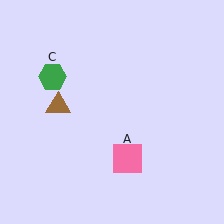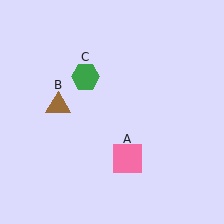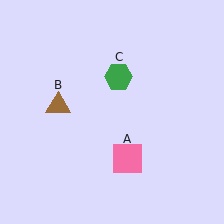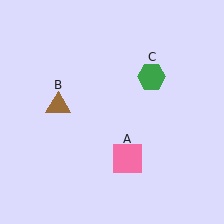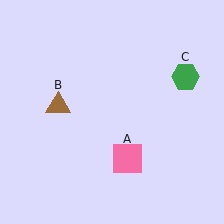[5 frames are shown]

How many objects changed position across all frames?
1 object changed position: green hexagon (object C).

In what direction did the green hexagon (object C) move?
The green hexagon (object C) moved right.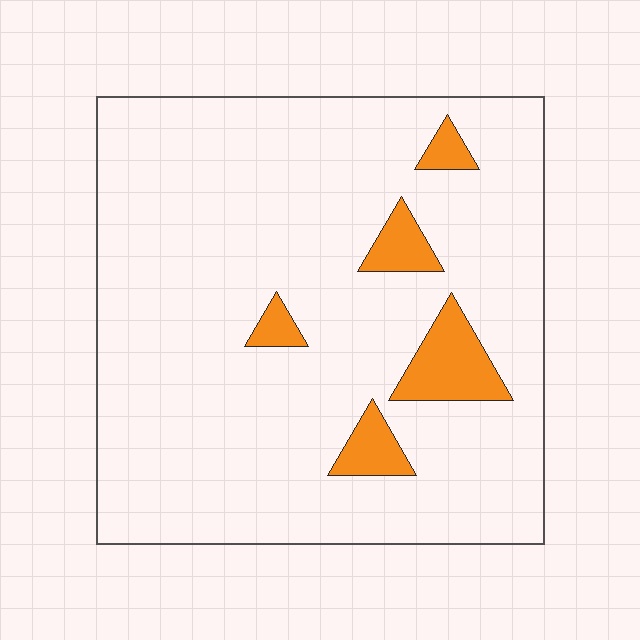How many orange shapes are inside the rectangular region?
5.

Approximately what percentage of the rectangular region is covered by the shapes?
Approximately 10%.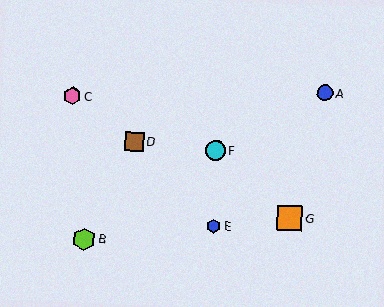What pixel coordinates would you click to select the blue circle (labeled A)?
Click at (325, 93) to select the blue circle A.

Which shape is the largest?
The orange square (labeled G) is the largest.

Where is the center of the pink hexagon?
The center of the pink hexagon is at (72, 96).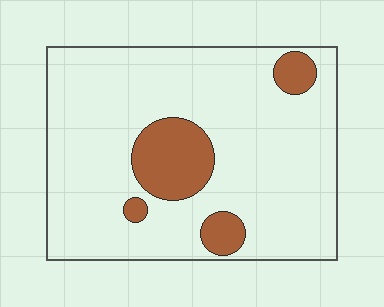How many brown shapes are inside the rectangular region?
4.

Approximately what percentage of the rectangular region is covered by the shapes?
Approximately 15%.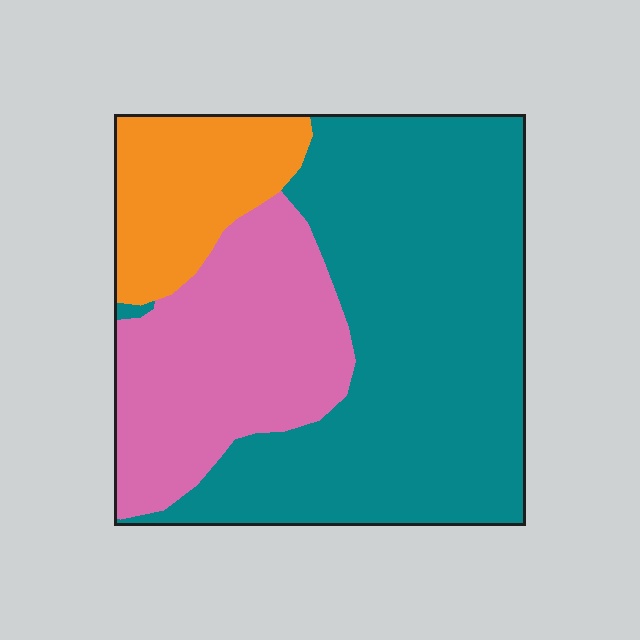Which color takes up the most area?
Teal, at roughly 55%.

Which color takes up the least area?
Orange, at roughly 15%.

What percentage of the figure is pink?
Pink takes up about one quarter (1/4) of the figure.